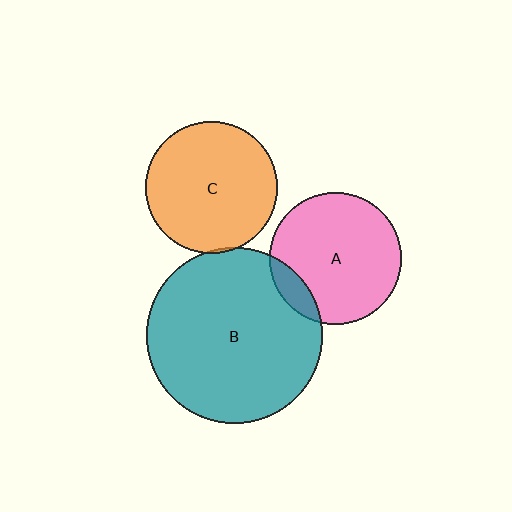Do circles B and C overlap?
Yes.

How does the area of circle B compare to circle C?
Approximately 1.8 times.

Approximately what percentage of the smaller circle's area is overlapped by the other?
Approximately 5%.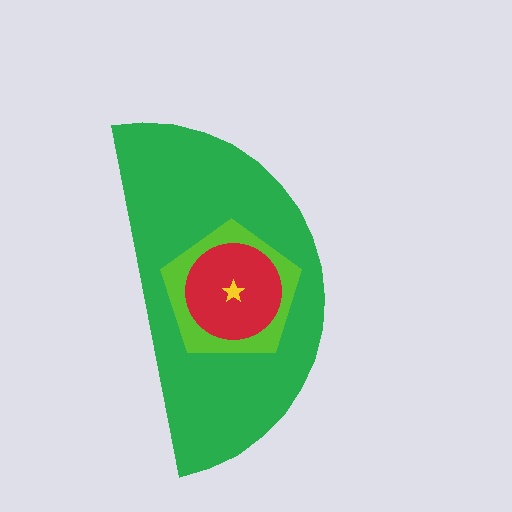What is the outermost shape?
The green semicircle.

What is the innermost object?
The yellow star.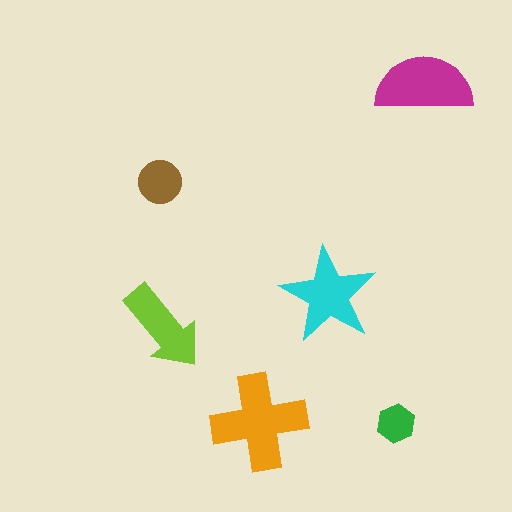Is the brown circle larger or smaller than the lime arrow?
Smaller.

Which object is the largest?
The orange cross.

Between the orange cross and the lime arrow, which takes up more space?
The orange cross.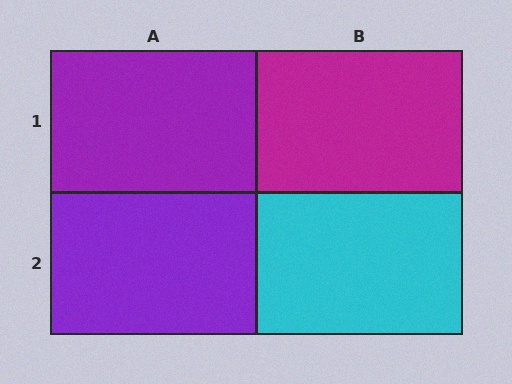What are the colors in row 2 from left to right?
Purple, cyan.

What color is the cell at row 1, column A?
Purple.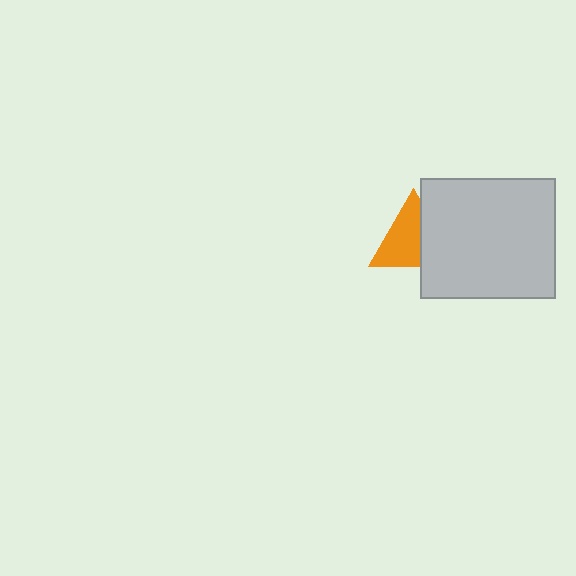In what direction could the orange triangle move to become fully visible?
The orange triangle could move left. That would shift it out from behind the light gray rectangle entirely.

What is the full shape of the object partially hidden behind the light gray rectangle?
The partially hidden object is an orange triangle.